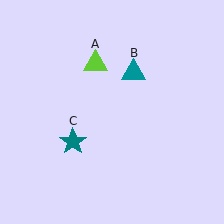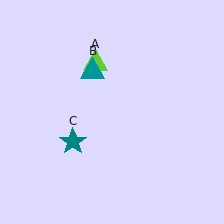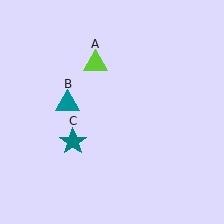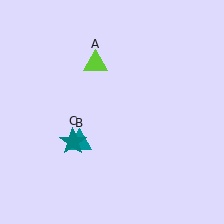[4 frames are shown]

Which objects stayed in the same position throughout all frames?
Lime triangle (object A) and teal star (object C) remained stationary.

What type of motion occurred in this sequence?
The teal triangle (object B) rotated counterclockwise around the center of the scene.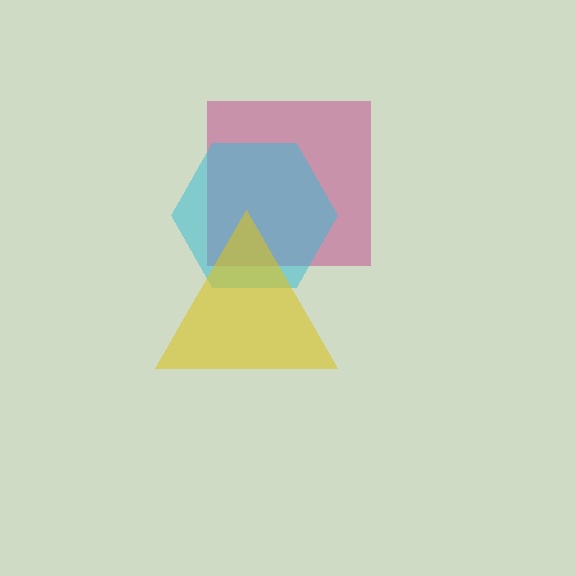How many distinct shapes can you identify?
There are 3 distinct shapes: a magenta square, a cyan hexagon, a yellow triangle.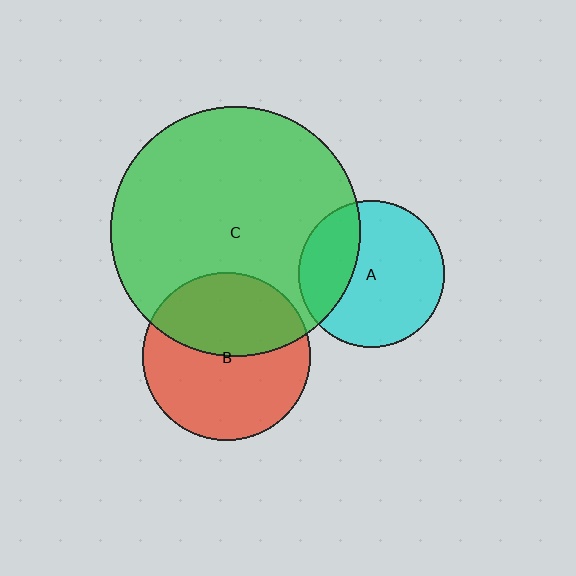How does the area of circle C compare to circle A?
Approximately 2.9 times.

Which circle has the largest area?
Circle C (green).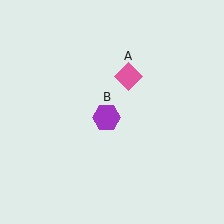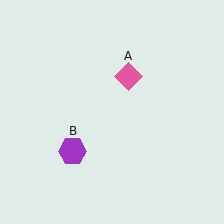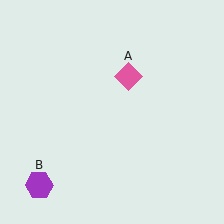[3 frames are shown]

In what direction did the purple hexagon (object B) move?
The purple hexagon (object B) moved down and to the left.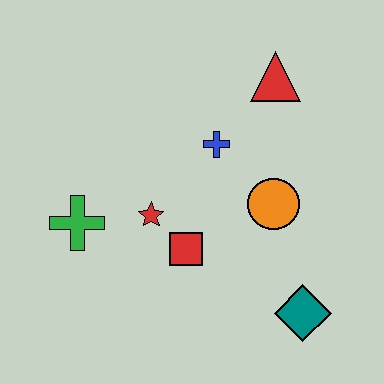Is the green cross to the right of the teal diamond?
No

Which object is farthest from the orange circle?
The green cross is farthest from the orange circle.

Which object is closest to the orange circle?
The blue cross is closest to the orange circle.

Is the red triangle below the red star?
No